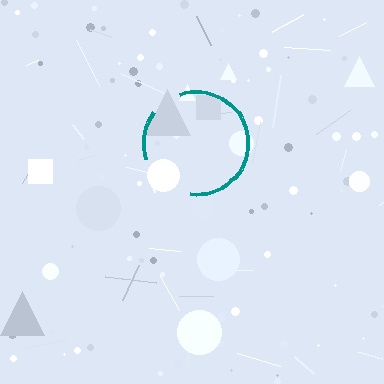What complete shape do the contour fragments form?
The contour fragments form a circle.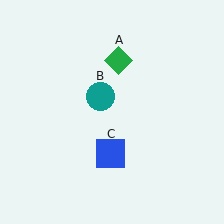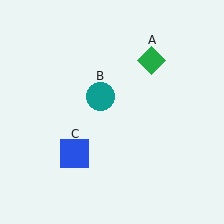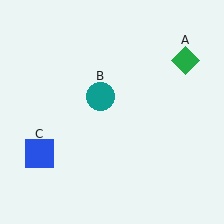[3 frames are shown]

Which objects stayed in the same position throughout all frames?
Teal circle (object B) remained stationary.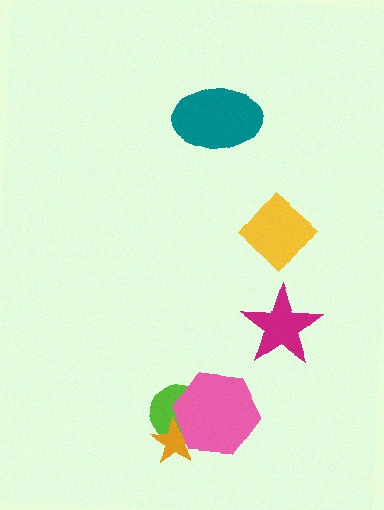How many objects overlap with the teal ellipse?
0 objects overlap with the teal ellipse.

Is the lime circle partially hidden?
Yes, it is partially covered by another shape.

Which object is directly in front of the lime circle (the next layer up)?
The orange star is directly in front of the lime circle.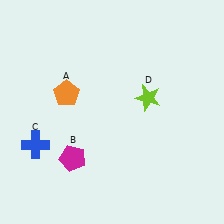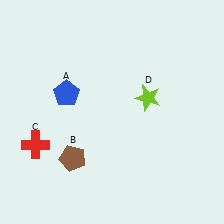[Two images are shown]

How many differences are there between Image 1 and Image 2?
There are 3 differences between the two images.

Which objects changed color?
A changed from orange to blue. B changed from magenta to brown. C changed from blue to red.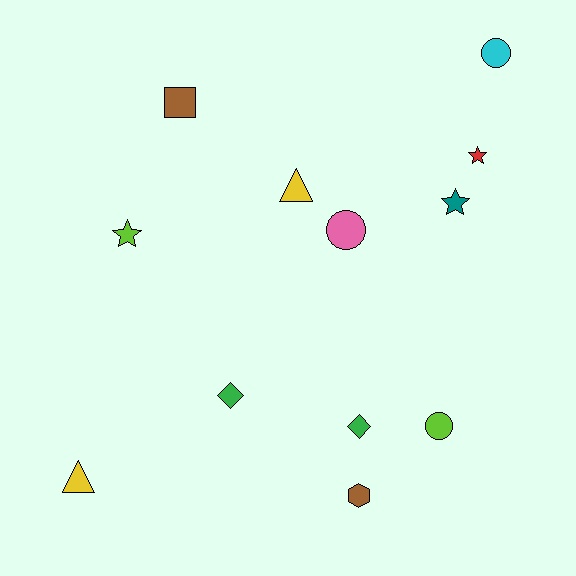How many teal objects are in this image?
There is 1 teal object.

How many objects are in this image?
There are 12 objects.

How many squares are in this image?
There is 1 square.